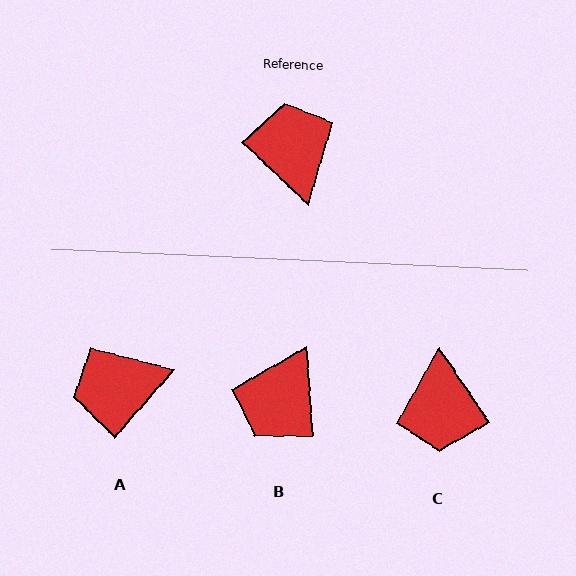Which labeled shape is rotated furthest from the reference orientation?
C, about 168 degrees away.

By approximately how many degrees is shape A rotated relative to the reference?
Approximately 92 degrees counter-clockwise.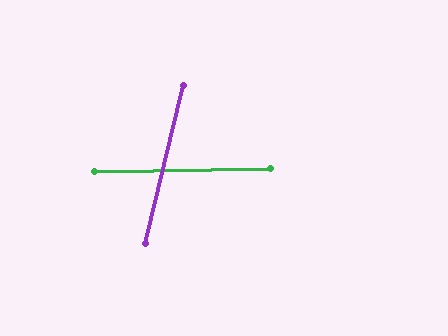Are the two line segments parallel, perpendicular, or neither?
Neither parallel nor perpendicular — they differ by about 75°.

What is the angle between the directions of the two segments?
Approximately 75 degrees.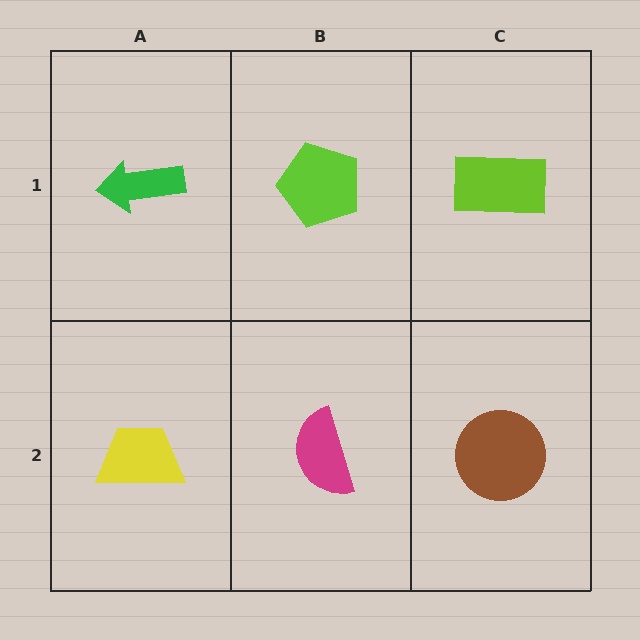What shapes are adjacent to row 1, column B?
A magenta semicircle (row 2, column B), a green arrow (row 1, column A), a lime rectangle (row 1, column C).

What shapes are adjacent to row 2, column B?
A lime pentagon (row 1, column B), a yellow trapezoid (row 2, column A), a brown circle (row 2, column C).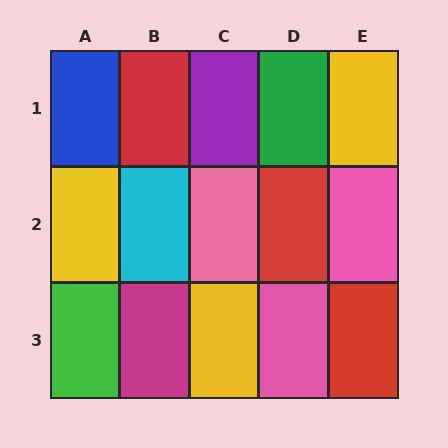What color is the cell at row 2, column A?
Yellow.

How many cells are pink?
3 cells are pink.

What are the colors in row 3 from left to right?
Green, magenta, yellow, pink, red.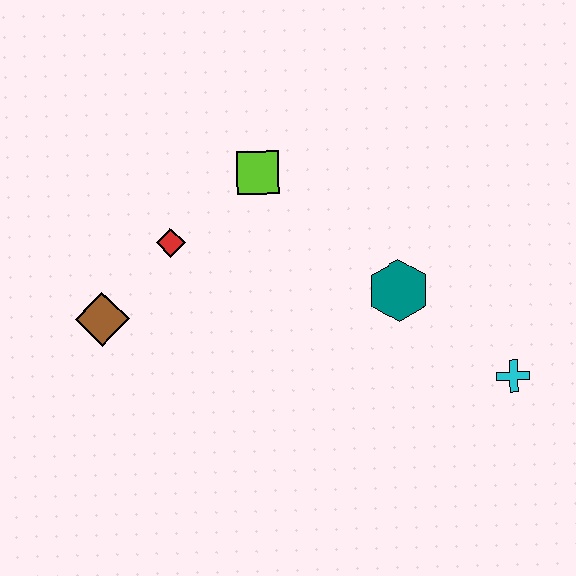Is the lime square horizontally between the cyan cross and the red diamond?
Yes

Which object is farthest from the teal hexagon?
The brown diamond is farthest from the teal hexagon.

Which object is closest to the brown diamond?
The red diamond is closest to the brown diamond.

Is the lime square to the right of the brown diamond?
Yes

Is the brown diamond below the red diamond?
Yes